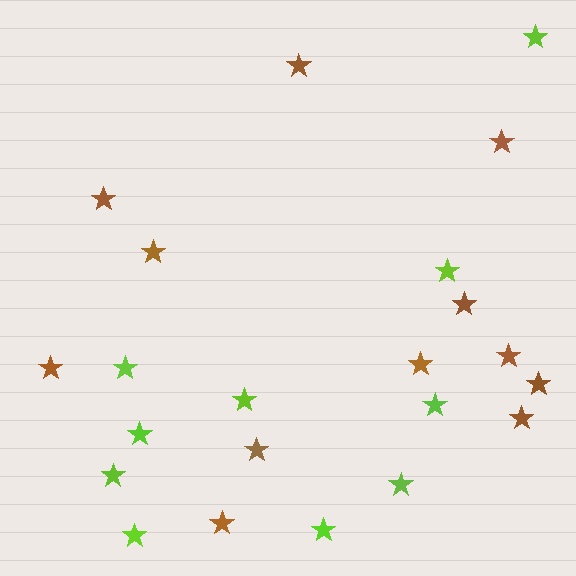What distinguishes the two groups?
There are 2 groups: one group of lime stars (10) and one group of brown stars (12).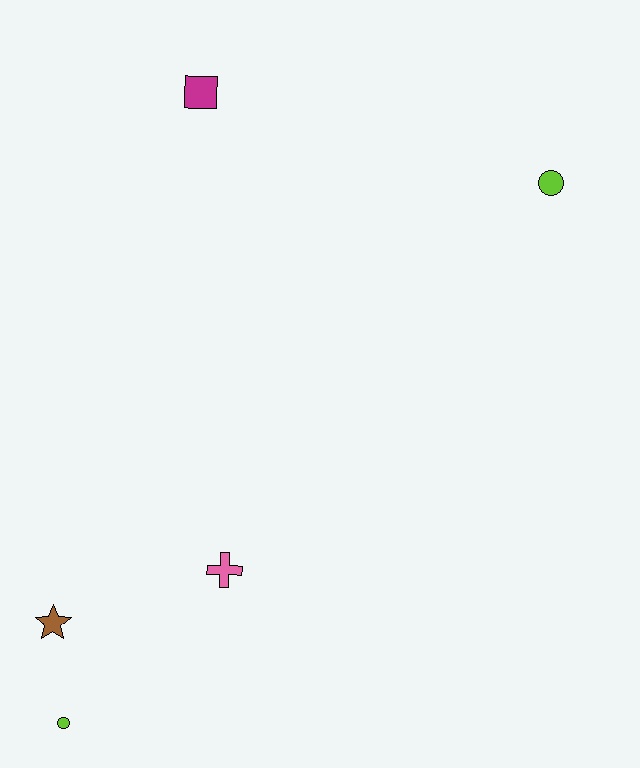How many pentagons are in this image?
There are no pentagons.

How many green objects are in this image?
There are no green objects.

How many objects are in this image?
There are 5 objects.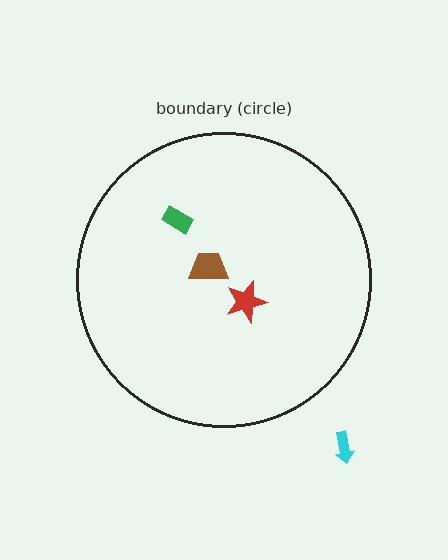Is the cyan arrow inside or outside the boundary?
Outside.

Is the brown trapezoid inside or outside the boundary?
Inside.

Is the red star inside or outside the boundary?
Inside.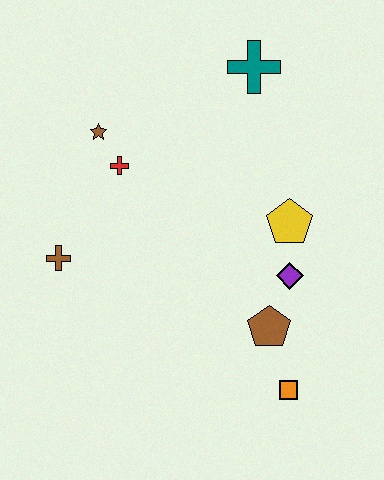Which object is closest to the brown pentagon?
The purple diamond is closest to the brown pentagon.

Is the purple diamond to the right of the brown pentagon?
Yes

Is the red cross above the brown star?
No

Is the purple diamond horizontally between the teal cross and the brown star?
No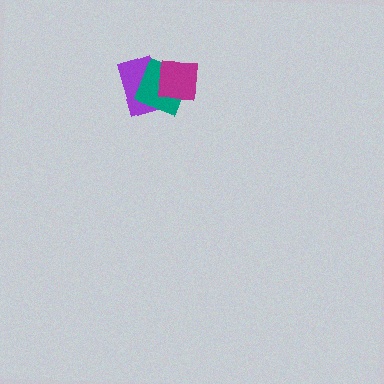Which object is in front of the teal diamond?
The magenta square is in front of the teal diamond.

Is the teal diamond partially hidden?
Yes, it is partially covered by another shape.